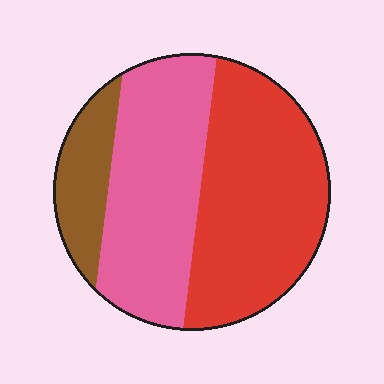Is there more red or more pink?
Red.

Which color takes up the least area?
Brown, at roughly 15%.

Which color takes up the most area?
Red, at roughly 45%.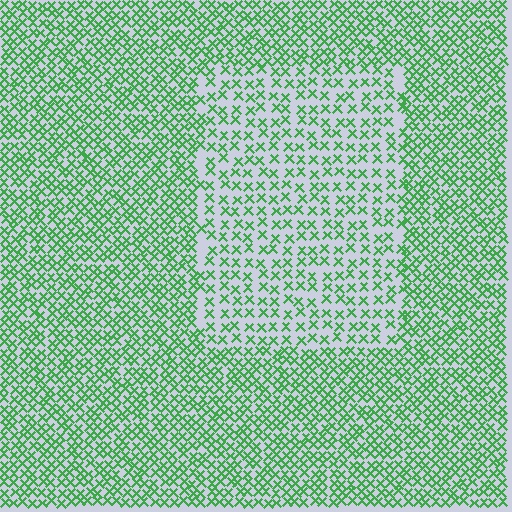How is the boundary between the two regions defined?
The boundary is defined by a change in element density (approximately 1.9x ratio). All elements are the same color, size, and shape.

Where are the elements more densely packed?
The elements are more densely packed outside the rectangle boundary.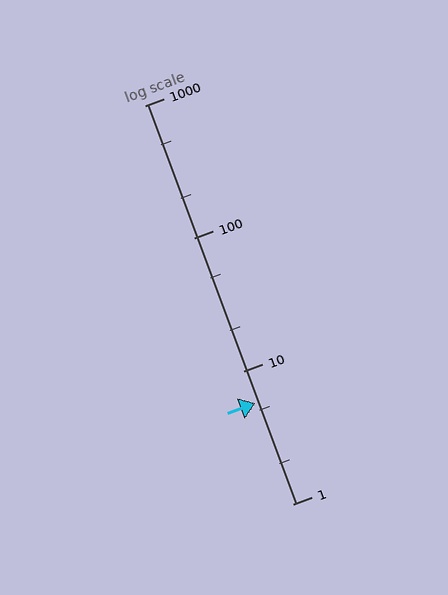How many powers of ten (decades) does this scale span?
The scale spans 3 decades, from 1 to 1000.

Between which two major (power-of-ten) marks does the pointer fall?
The pointer is between 1 and 10.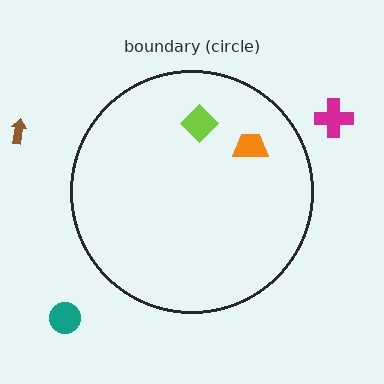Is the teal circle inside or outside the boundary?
Outside.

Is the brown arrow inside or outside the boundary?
Outside.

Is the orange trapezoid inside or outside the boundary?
Inside.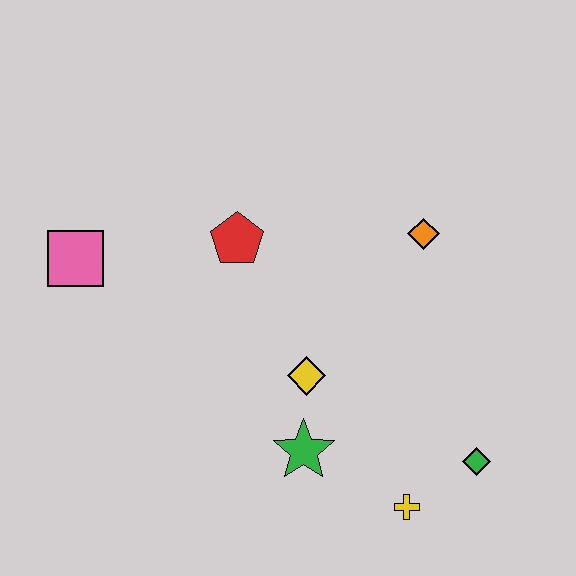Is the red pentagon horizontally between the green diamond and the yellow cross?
No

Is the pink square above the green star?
Yes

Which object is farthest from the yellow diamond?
The pink square is farthest from the yellow diamond.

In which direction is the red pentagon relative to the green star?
The red pentagon is above the green star.